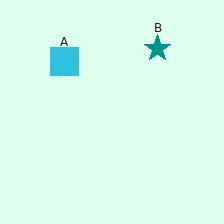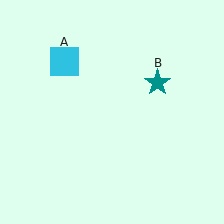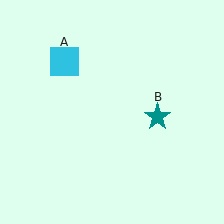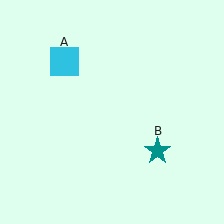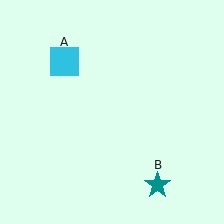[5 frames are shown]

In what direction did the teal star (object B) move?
The teal star (object B) moved down.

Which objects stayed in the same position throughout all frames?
Cyan square (object A) remained stationary.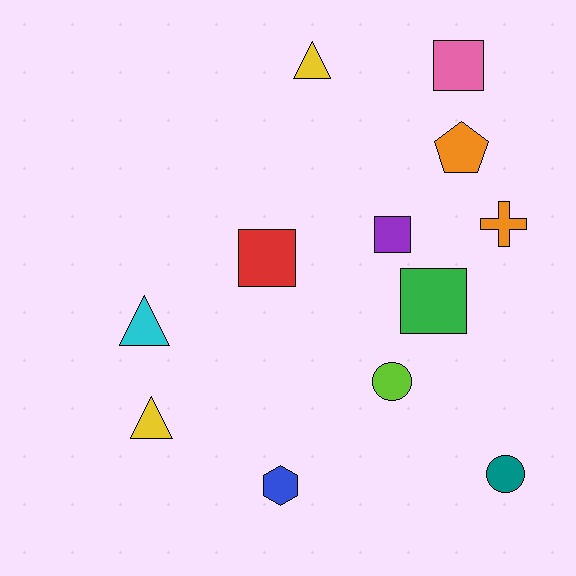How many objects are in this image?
There are 12 objects.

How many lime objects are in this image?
There is 1 lime object.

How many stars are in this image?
There are no stars.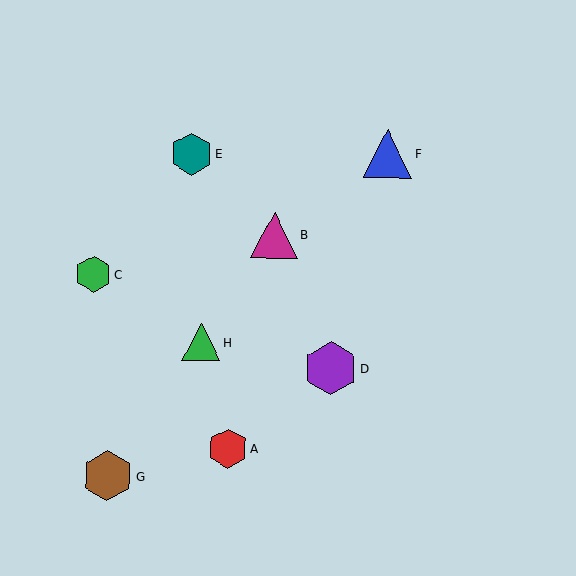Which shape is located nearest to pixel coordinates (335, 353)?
The purple hexagon (labeled D) at (331, 368) is nearest to that location.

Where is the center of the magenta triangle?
The center of the magenta triangle is at (274, 235).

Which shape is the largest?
The purple hexagon (labeled D) is the largest.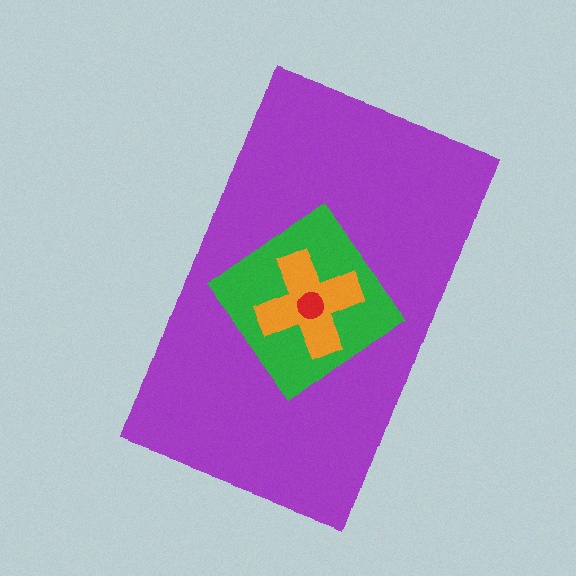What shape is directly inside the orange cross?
The red circle.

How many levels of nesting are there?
4.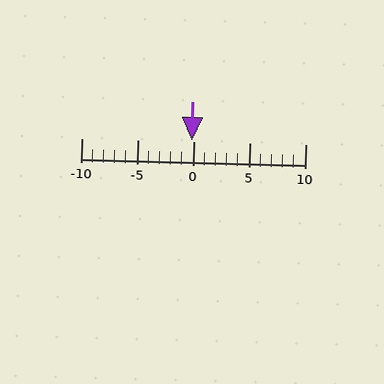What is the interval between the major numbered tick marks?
The major tick marks are spaced 5 units apart.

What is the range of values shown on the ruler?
The ruler shows values from -10 to 10.